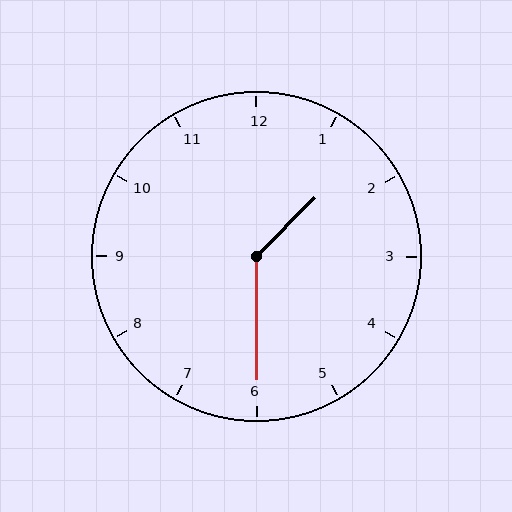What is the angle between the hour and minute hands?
Approximately 135 degrees.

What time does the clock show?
1:30.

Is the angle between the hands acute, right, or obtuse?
It is obtuse.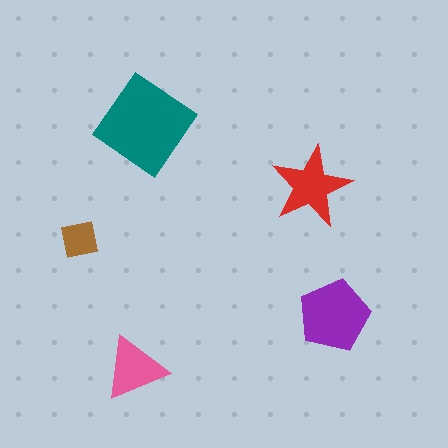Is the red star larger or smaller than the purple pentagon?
Smaller.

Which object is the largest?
The teal diamond.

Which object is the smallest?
The brown square.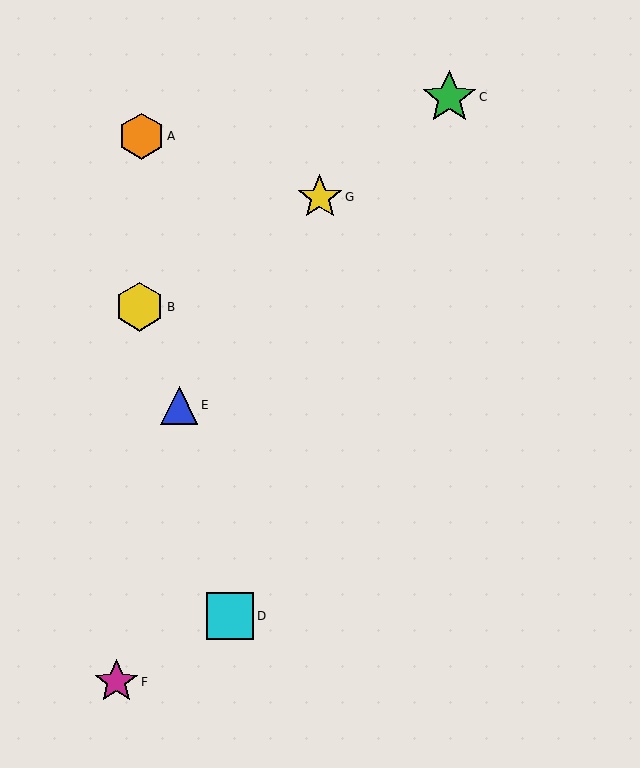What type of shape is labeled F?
Shape F is a magenta star.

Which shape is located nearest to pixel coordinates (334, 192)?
The yellow star (labeled G) at (320, 197) is nearest to that location.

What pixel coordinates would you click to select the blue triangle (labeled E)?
Click at (179, 405) to select the blue triangle E.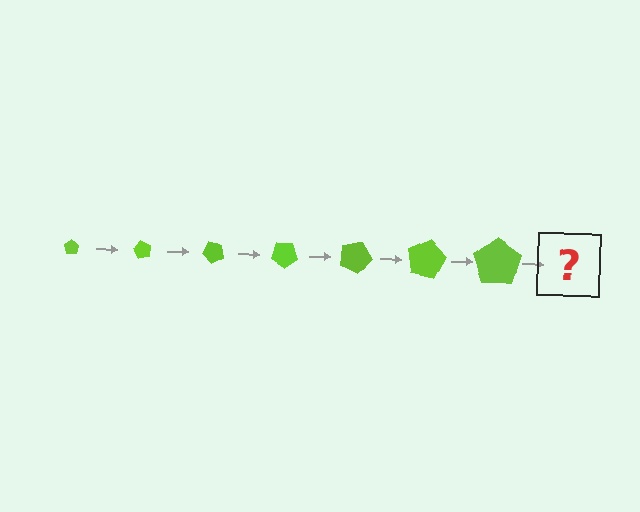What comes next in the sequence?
The next element should be a pentagon, larger than the previous one and rotated 420 degrees from the start.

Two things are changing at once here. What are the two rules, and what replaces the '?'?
The two rules are that the pentagon grows larger each step and it rotates 60 degrees each step. The '?' should be a pentagon, larger than the previous one and rotated 420 degrees from the start.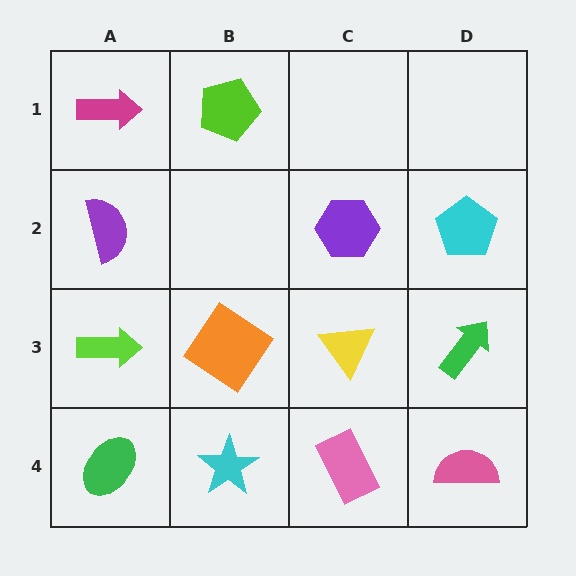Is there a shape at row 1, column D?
No, that cell is empty.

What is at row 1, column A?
A magenta arrow.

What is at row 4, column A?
A green ellipse.